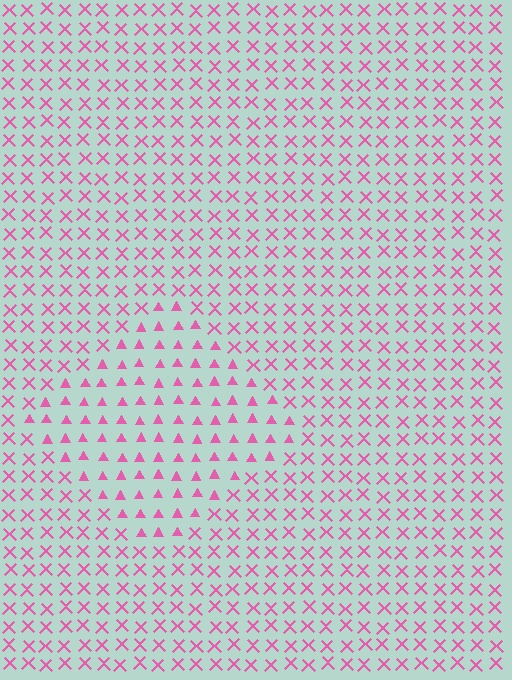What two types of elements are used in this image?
The image uses triangles inside the diamond region and X marks outside it.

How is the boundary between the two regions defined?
The boundary is defined by a change in element shape: triangles inside vs. X marks outside. All elements share the same color and spacing.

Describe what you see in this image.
The image is filled with small pink elements arranged in a uniform grid. A diamond-shaped region contains triangles, while the surrounding area contains X marks. The boundary is defined purely by the change in element shape.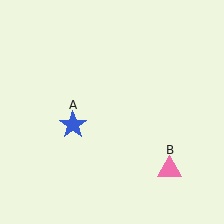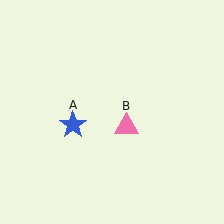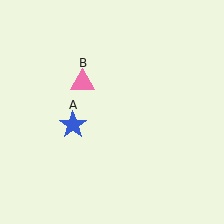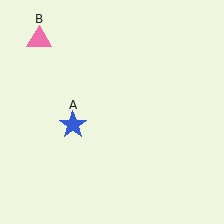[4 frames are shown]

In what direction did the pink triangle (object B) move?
The pink triangle (object B) moved up and to the left.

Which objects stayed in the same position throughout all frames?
Blue star (object A) remained stationary.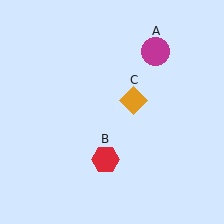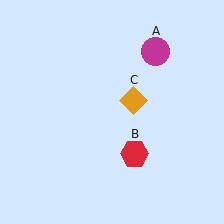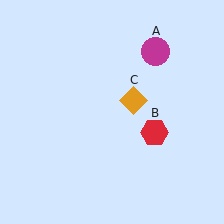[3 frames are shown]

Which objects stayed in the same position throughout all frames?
Magenta circle (object A) and orange diamond (object C) remained stationary.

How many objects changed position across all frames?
1 object changed position: red hexagon (object B).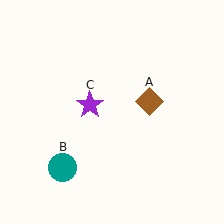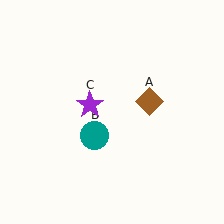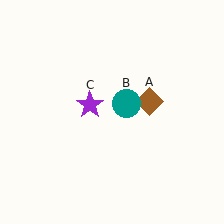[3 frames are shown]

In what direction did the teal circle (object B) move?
The teal circle (object B) moved up and to the right.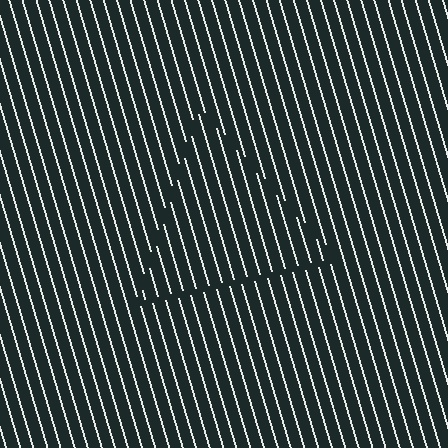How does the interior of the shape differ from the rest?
The interior of the shape contains the same grating, shifted by half a period — the contour is defined by the phase discontinuity where line-ends from the inner and outer gratings abut.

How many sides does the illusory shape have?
3 sides — the line-ends trace a triangle.